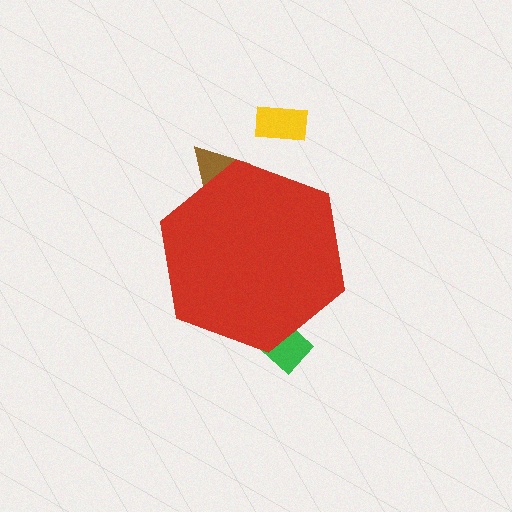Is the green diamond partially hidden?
Yes, the green diamond is partially hidden behind the red hexagon.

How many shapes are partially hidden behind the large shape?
2 shapes are partially hidden.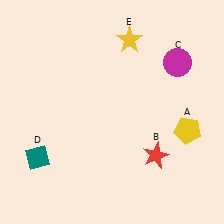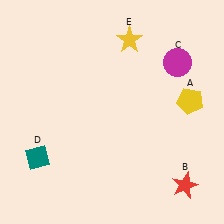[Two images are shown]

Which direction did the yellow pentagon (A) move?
The yellow pentagon (A) moved up.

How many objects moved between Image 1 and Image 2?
2 objects moved between the two images.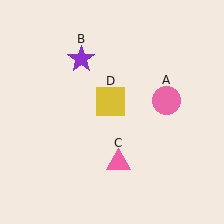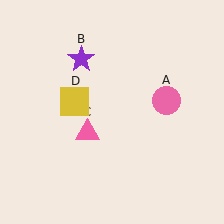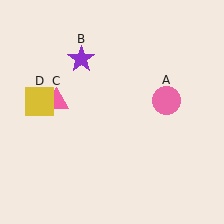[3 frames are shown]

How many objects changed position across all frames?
2 objects changed position: pink triangle (object C), yellow square (object D).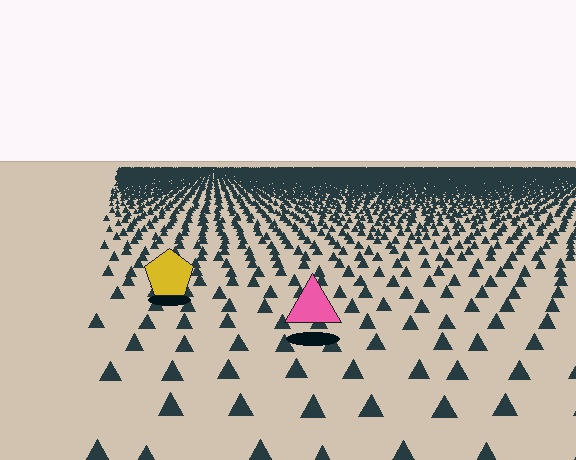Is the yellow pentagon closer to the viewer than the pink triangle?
No. The pink triangle is closer — you can tell from the texture gradient: the ground texture is coarser near it.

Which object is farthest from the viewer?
The yellow pentagon is farthest from the viewer. It appears smaller and the ground texture around it is denser.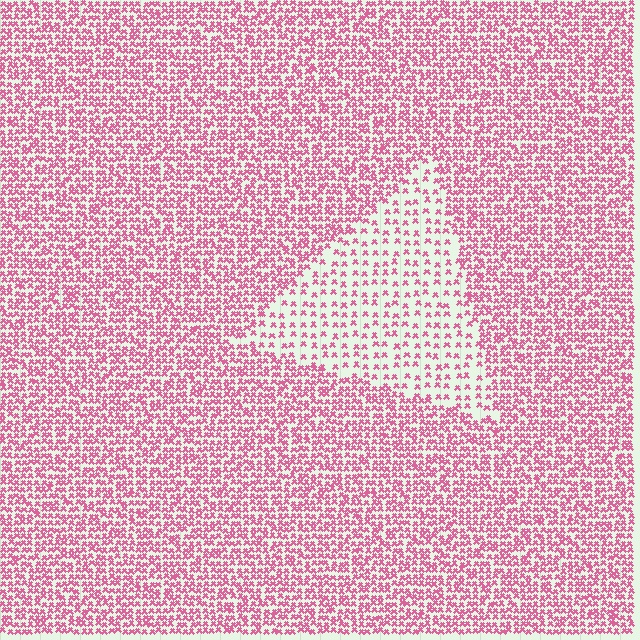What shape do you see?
I see a triangle.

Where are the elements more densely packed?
The elements are more densely packed outside the triangle boundary.